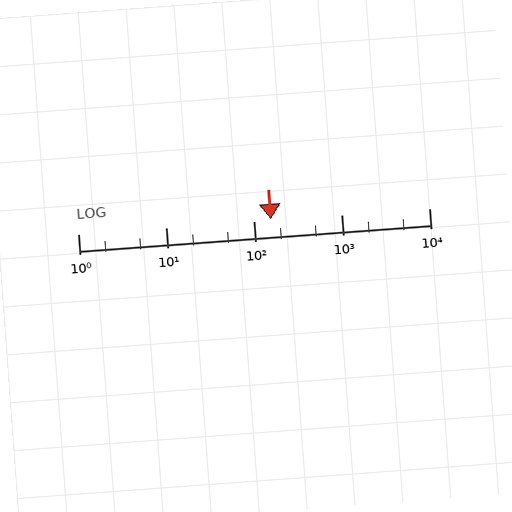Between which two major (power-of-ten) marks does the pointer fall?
The pointer is between 100 and 1000.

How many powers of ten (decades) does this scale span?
The scale spans 4 decades, from 1 to 10000.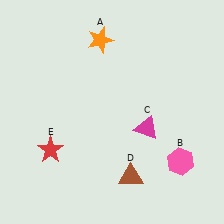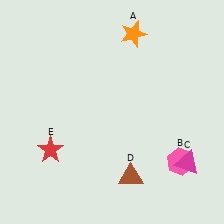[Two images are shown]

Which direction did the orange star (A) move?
The orange star (A) moved right.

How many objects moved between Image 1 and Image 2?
2 objects moved between the two images.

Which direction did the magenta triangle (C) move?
The magenta triangle (C) moved right.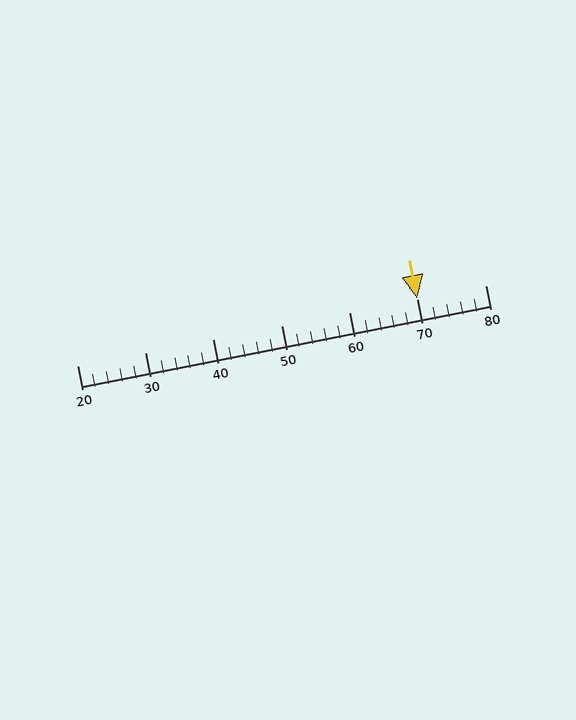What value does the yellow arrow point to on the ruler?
The yellow arrow points to approximately 70.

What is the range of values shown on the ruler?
The ruler shows values from 20 to 80.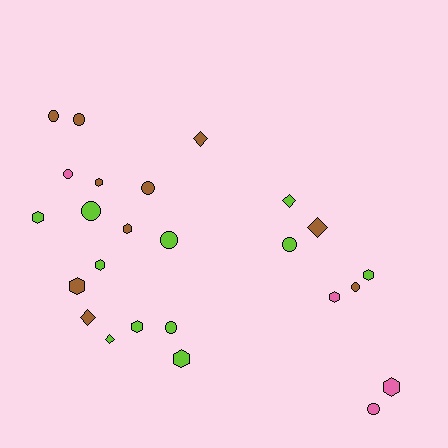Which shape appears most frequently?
Circle, with 10 objects.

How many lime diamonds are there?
There are 2 lime diamonds.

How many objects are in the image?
There are 25 objects.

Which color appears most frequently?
Lime, with 11 objects.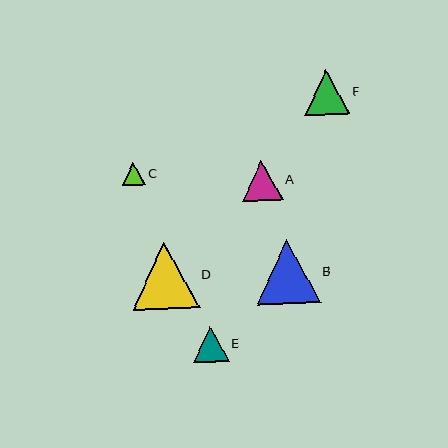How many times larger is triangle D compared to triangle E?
Triangle D is approximately 1.9 times the size of triangle E.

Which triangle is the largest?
Triangle D is the largest with a size of approximately 67 pixels.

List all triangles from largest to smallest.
From largest to smallest: D, B, F, A, E, C.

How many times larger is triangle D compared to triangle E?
Triangle D is approximately 1.9 times the size of triangle E.